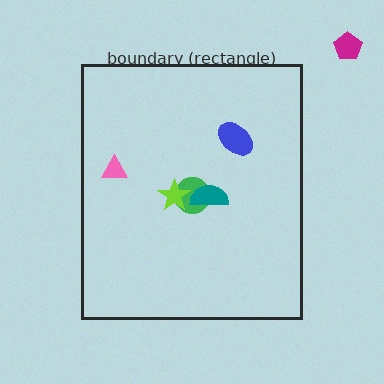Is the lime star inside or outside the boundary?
Inside.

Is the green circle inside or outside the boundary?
Inside.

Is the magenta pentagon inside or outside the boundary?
Outside.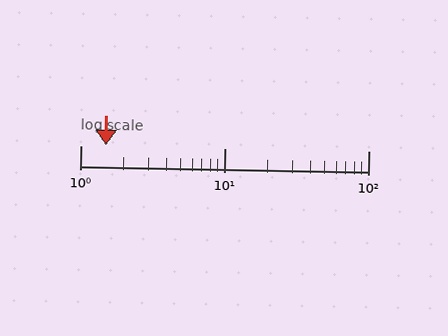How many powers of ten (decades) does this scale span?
The scale spans 2 decades, from 1 to 100.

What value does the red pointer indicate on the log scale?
The pointer indicates approximately 1.5.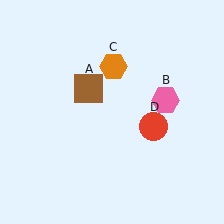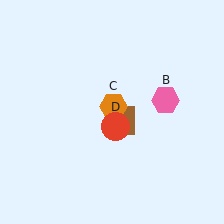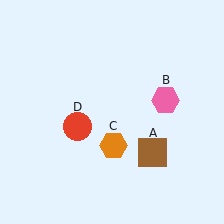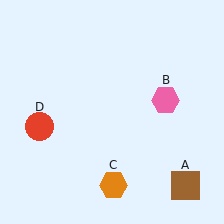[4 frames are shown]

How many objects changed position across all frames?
3 objects changed position: brown square (object A), orange hexagon (object C), red circle (object D).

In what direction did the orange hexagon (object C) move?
The orange hexagon (object C) moved down.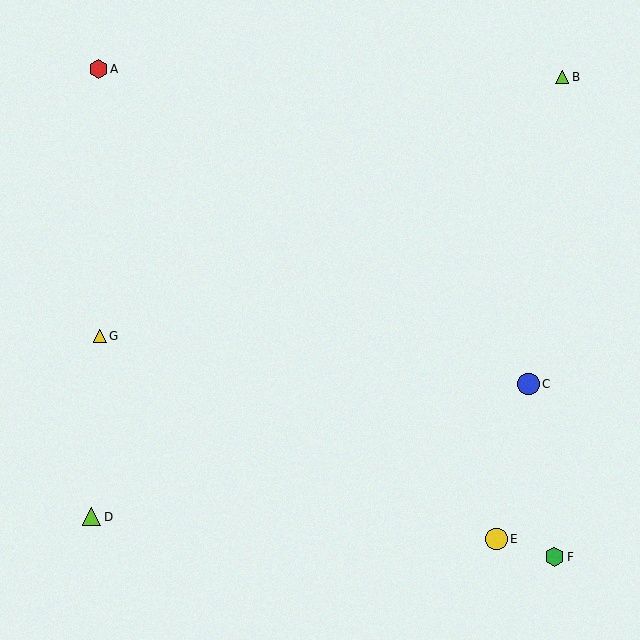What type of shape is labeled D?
Shape D is a lime triangle.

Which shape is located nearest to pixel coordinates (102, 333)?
The yellow triangle (labeled G) at (100, 336) is nearest to that location.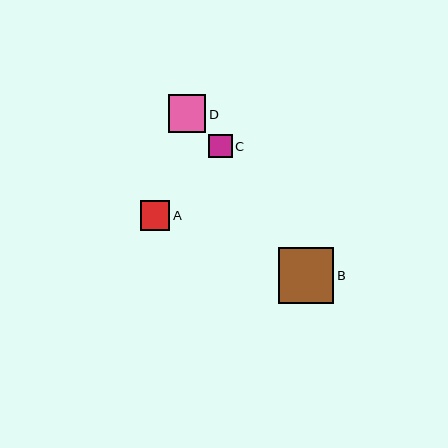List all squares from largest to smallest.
From largest to smallest: B, D, A, C.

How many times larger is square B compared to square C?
Square B is approximately 2.4 times the size of square C.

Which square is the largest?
Square B is the largest with a size of approximately 56 pixels.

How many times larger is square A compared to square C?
Square A is approximately 1.3 times the size of square C.